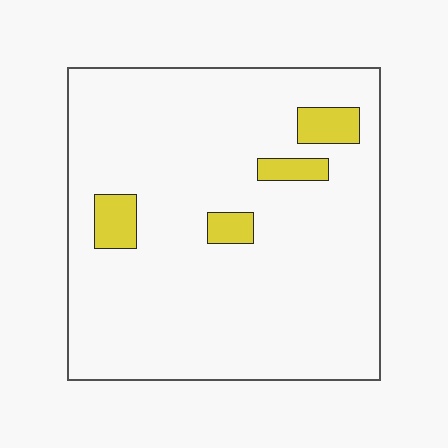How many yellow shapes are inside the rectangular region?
4.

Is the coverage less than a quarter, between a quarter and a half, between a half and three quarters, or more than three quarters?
Less than a quarter.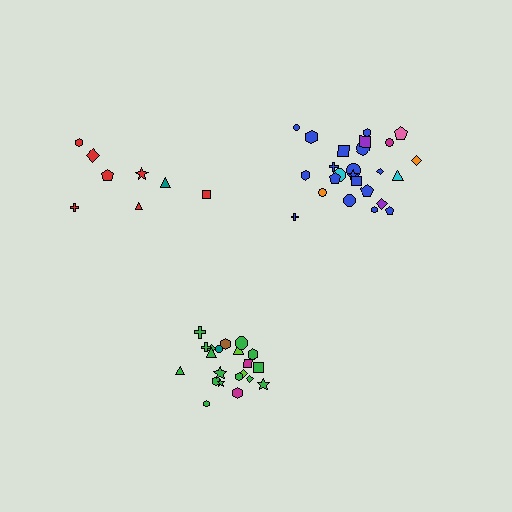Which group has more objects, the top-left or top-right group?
The top-right group.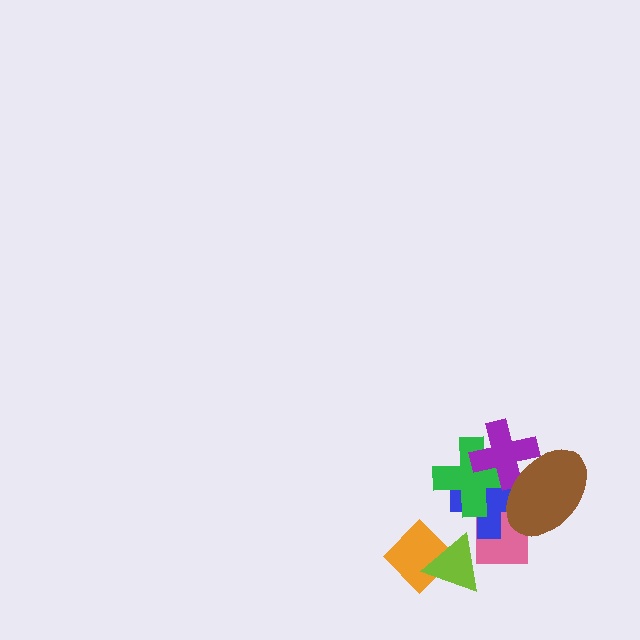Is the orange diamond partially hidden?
Yes, it is partially covered by another shape.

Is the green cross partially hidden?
Yes, it is partially covered by another shape.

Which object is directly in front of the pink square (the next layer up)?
The blue cross is directly in front of the pink square.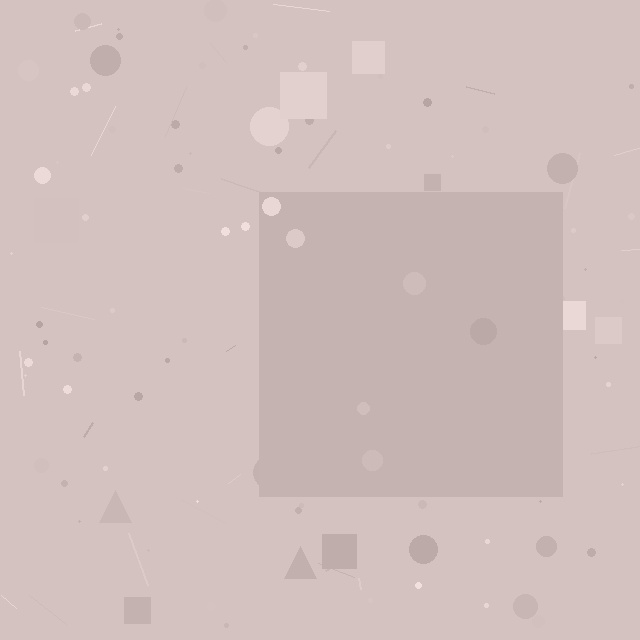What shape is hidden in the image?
A square is hidden in the image.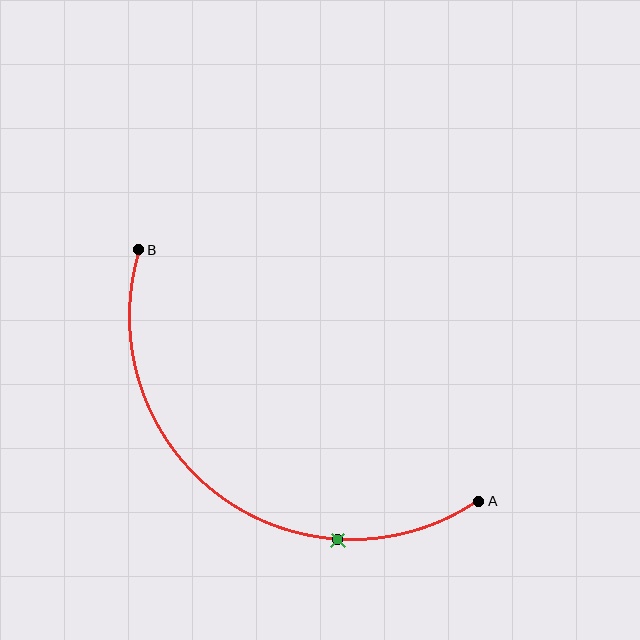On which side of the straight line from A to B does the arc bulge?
The arc bulges below and to the left of the straight line connecting A and B.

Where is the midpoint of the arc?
The arc midpoint is the point on the curve farthest from the straight line joining A and B. It sits below and to the left of that line.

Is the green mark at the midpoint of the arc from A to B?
No. The green mark lies on the arc but is closer to endpoint A. The arc midpoint would be at the point on the curve equidistant along the arc from both A and B.